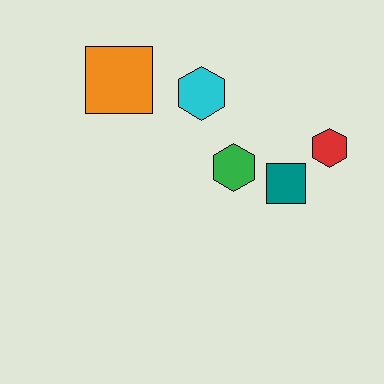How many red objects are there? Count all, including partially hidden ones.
There is 1 red object.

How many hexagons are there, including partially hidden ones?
There are 3 hexagons.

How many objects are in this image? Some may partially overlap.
There are 5 objects.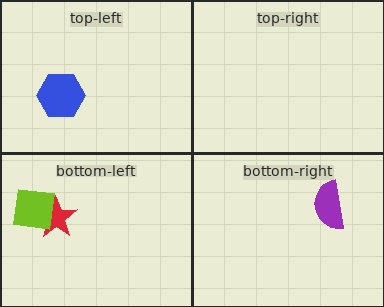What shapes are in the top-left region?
The blue hexagon.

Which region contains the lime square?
The bottom-left region.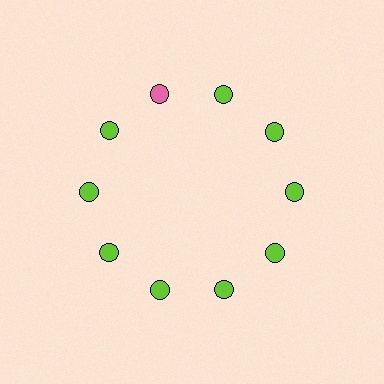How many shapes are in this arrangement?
There are 10 shapes arranged in a ring pattern.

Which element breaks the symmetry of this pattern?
The pink circle at roughly the 11 o'clock position breaks the symmetry. All other shapes are lime circles.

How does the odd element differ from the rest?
It has a different color: pink instead of lime.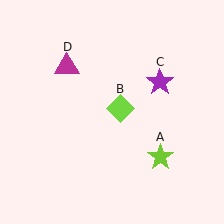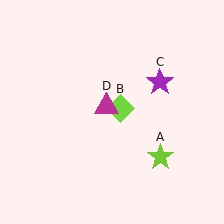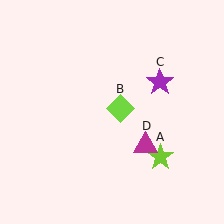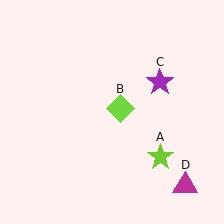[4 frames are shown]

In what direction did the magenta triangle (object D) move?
The magenta triangle (object D) moved down and to the right.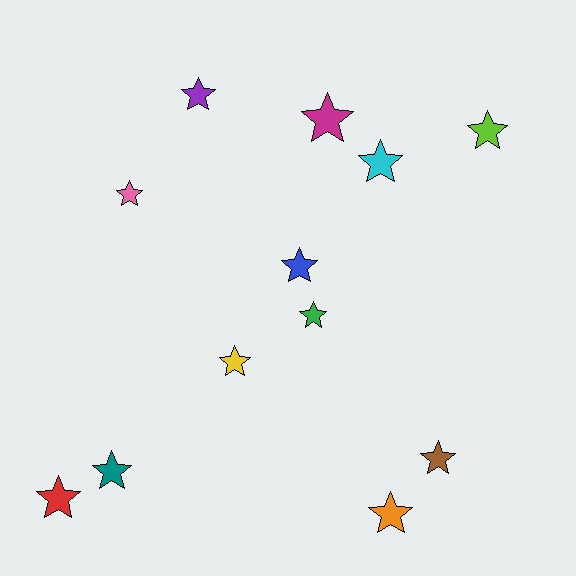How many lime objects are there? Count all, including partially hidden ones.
There is 1 lime object.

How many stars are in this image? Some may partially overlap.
There are 12 stars.